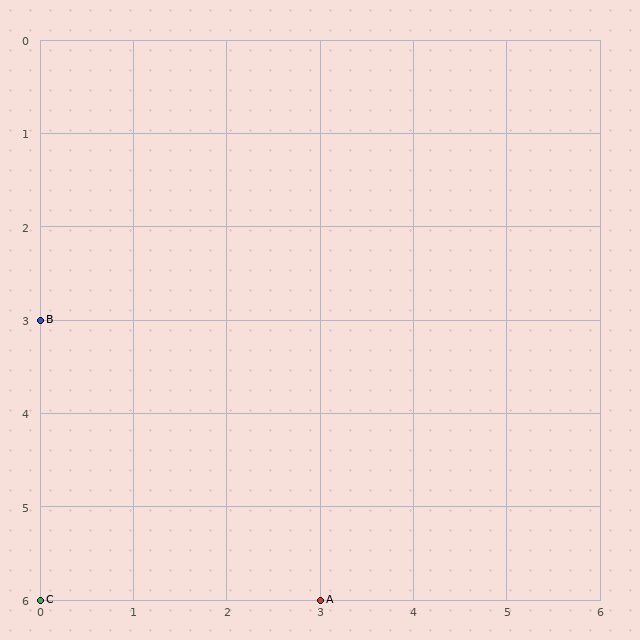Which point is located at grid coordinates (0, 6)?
Point C is at (0, 6).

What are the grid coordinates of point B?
Point B is at grid coordinates (0, 3).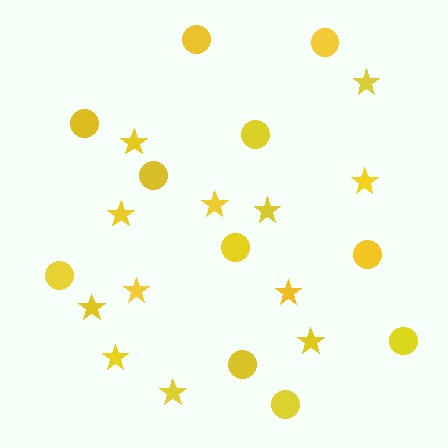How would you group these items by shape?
There are 2 groups: one group of stars (12) and one group of circles (11).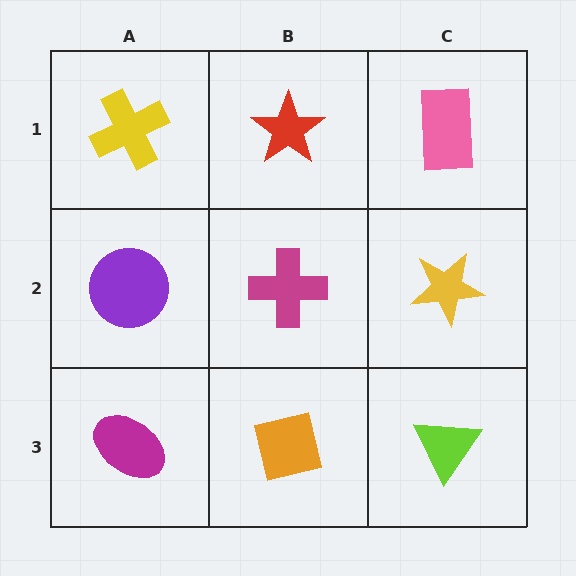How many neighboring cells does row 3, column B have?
3.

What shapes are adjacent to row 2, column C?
A pink rectangle (row 1, column C), a lime triangle (row 3, column C), a magenta cross (row 2, column B).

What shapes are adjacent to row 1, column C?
A yellow star (row 2, column C), a red star (row 1, column B).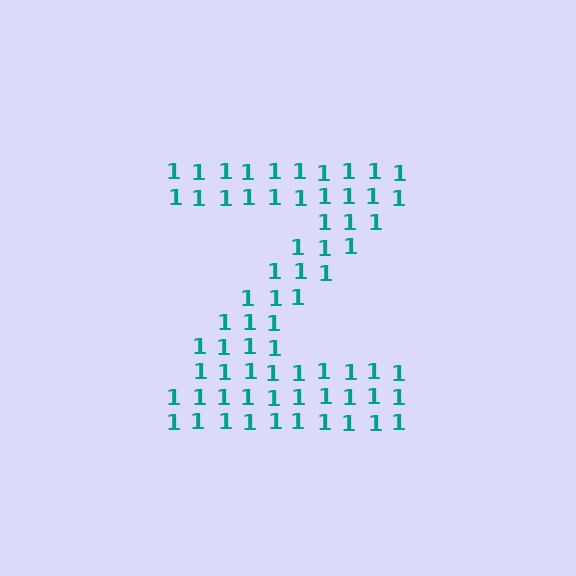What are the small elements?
The small elements are digit 1's.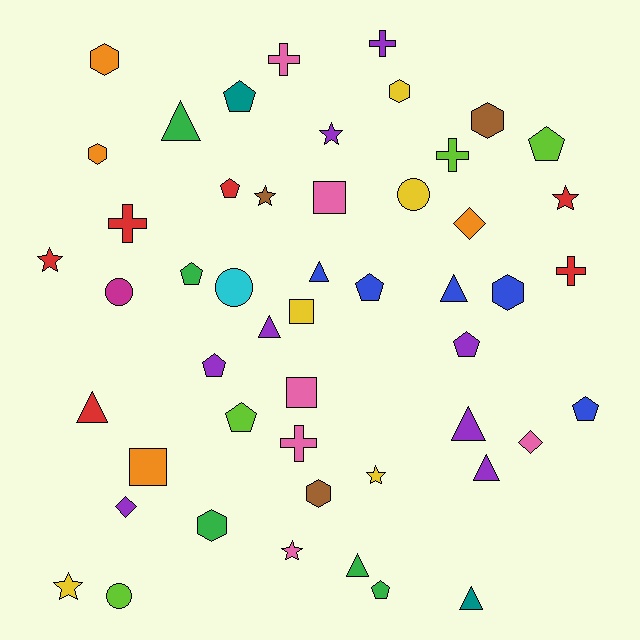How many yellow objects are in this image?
There are 5 yellow objects.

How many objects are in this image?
There are 50 objects.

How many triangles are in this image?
There are 9 triangles.